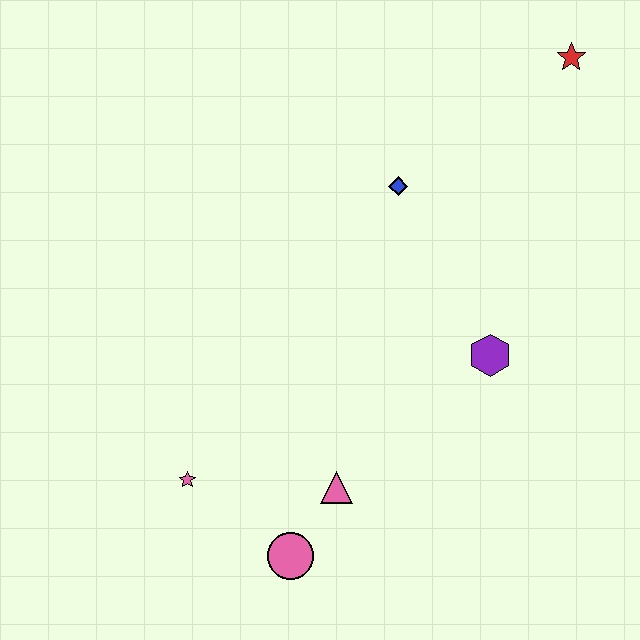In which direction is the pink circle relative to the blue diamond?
The pink circle is below the blue diamond.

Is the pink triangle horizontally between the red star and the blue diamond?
No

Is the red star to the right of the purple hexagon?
Yes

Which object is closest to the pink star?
The pink circle is closest to the pink star.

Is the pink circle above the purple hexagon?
No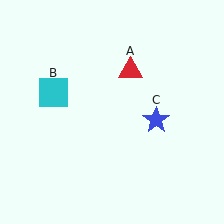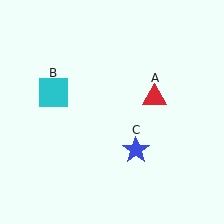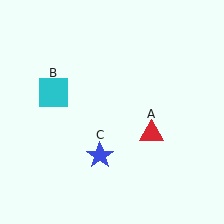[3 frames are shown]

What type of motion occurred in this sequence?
The red triangle (object A), blue star (object C) rotated clockwise around the center of the scene.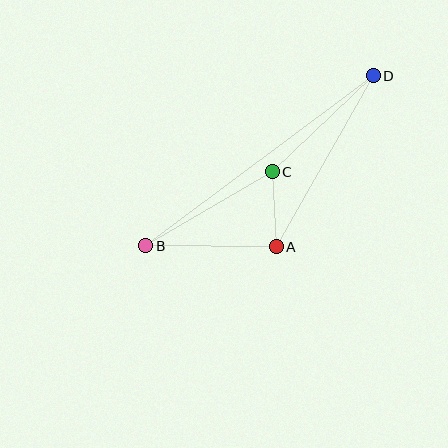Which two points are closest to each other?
Points A and C are closest to each other.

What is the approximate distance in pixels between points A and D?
The distance between A and D is approximately 196 pixels.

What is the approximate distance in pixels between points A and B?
The distance between A and B is approximately 130 pixels.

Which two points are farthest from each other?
Points B and D are farthest from each other.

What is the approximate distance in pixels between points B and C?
The distance between B and C is approximately 147 pixels.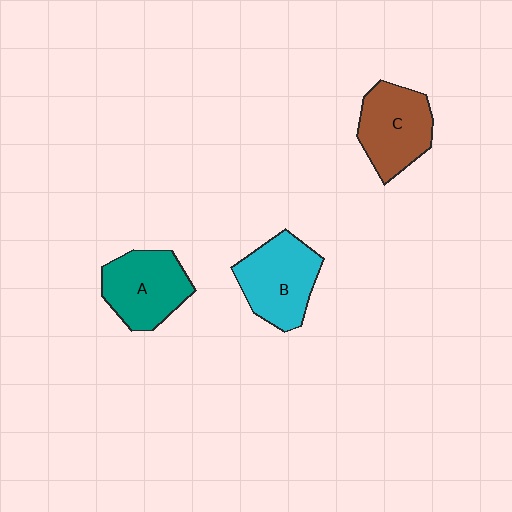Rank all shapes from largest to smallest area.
From largest to smallest: B (cyan), A (teal), C (brown).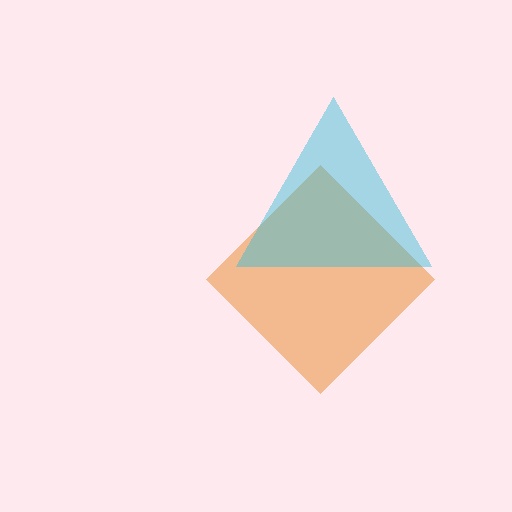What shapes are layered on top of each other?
The layered shapes are: an orange diamond, a cyan triangle.